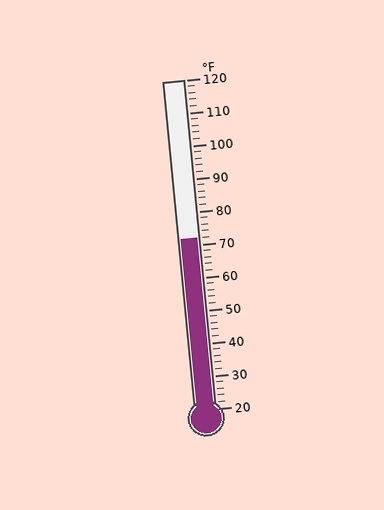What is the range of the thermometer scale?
The thermometer scale ranges from 20°F to 120°F.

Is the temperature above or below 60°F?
The temperature is above 60°F.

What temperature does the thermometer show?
The thermometer shows approximately 72°F.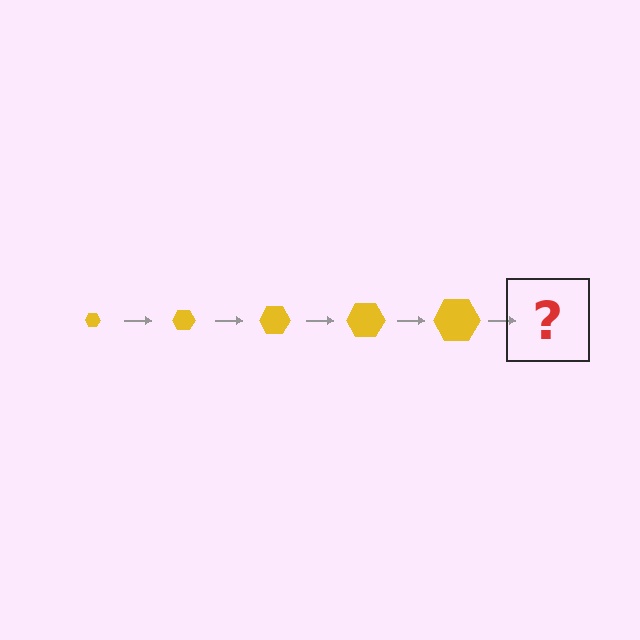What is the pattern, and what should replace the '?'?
The pattern is that the hexagon gets progressively larger each step. The '?' should be a yellow hexagon, larger than the previous one.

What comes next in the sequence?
The next element should be a yellow hexagon, larger than the previous one.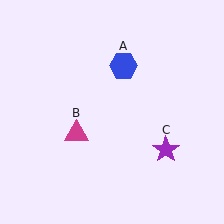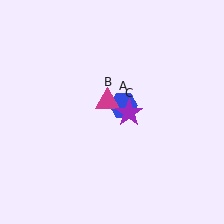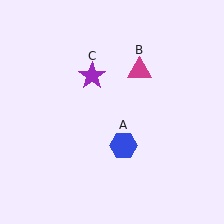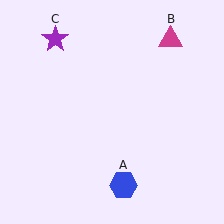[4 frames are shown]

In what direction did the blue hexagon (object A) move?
The blue hexagon (object A) moved down.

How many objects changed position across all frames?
3 objects changed position: blue hexagon (object A), magenta triangle (object B), purple star (object C).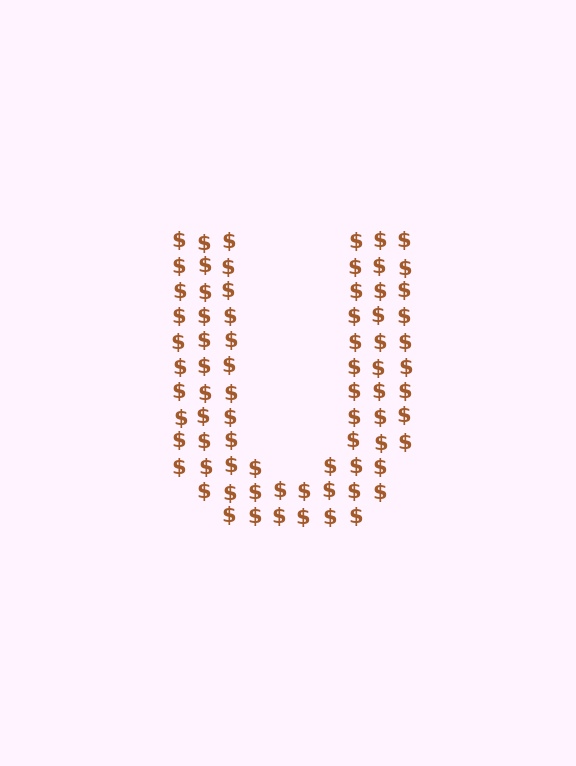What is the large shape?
The large shape is the letter U.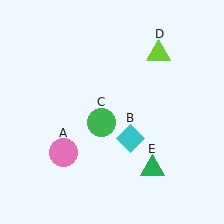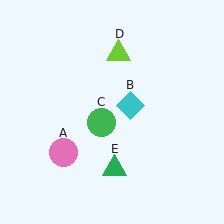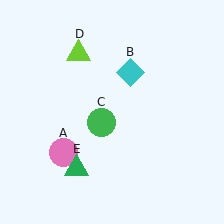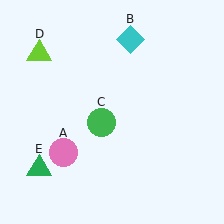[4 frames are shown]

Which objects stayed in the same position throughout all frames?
Pink circle (object A) and green circle (object C) remained stationary.